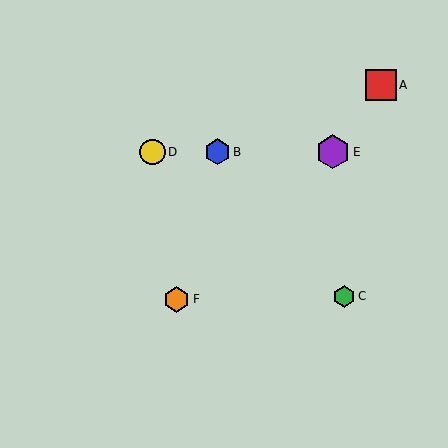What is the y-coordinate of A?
Object A is at y≈85.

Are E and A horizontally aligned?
No, E is at y≈152 and A is at y≈85.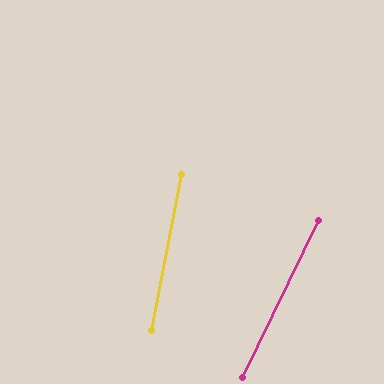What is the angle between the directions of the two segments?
Approximately 15 degrees.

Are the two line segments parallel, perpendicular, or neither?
Neither parallel nor perpendicular — they differ by about 15°.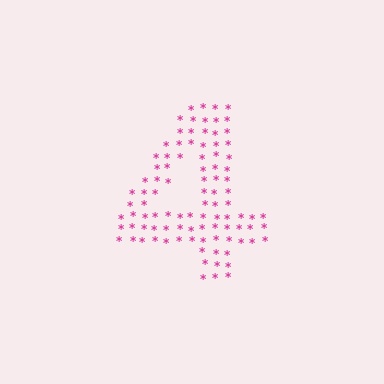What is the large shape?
The large shape is the digit 4.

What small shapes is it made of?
It is made of small asterisks.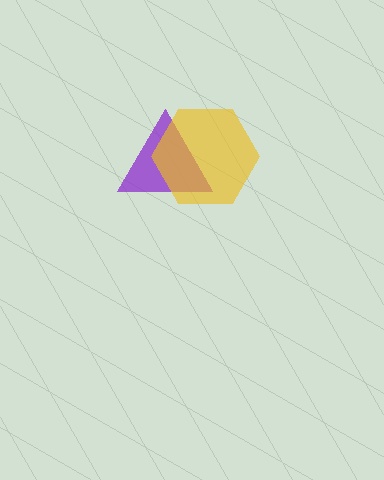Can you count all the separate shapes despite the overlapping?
Yes, there are 2 separate shapes.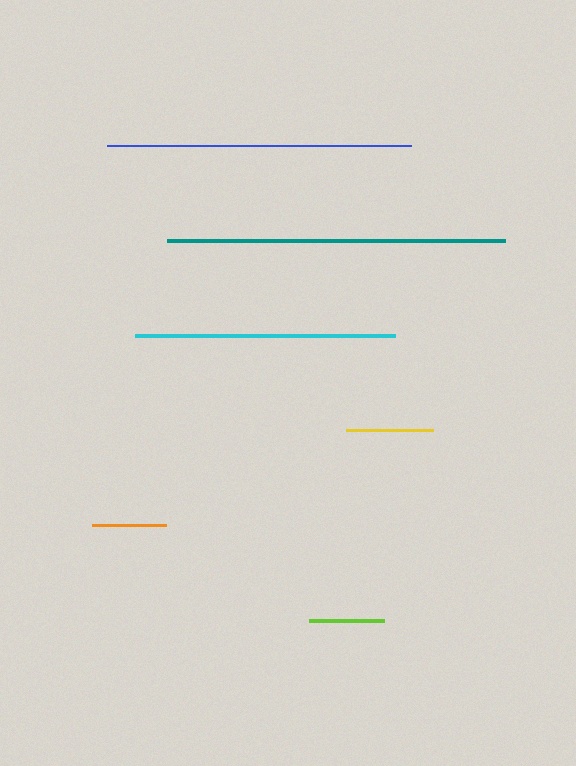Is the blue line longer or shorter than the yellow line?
The blue line is longer than the yellow line.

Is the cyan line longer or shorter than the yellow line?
The cyan line is longer than the yellow line.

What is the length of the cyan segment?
The cyan segment is approximately 260 pixels long.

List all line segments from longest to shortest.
From longest to shortest: teal, blue, cyan, yellow, lime, orange.